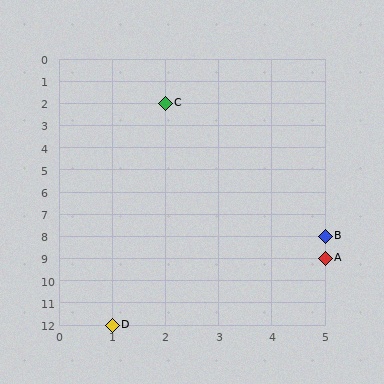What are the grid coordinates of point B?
Point B is at grid coordinates (5, 8).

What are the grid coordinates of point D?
Point D is at grid coordinates (1, 12).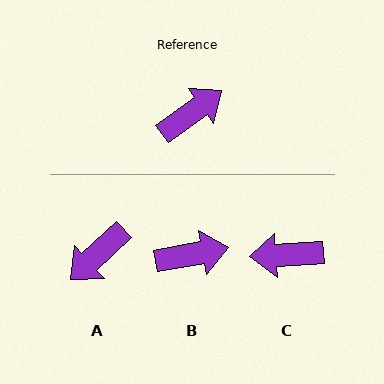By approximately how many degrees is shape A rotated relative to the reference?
Approximately 173 degrees clockwise.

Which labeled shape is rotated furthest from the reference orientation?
A, about 173 degrees away.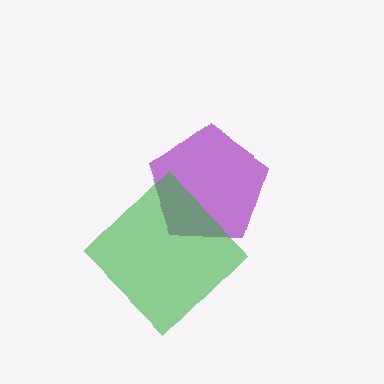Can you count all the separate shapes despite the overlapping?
Yes, there are 2 separate shapes.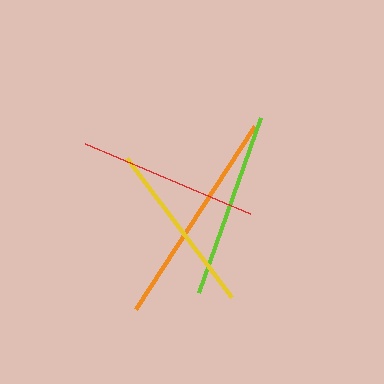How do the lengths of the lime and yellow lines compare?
The lime and yellow lines are approximately the same length.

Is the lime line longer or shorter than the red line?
The lime line is longer than the red line.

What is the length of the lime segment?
The lime segment is approximately 186 pixels long.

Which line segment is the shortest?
The yellow line is the shortest at approximately 175 pixels.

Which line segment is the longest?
The orange line is the longest at approximately 219 pixels.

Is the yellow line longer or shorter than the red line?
The red line is longer than the yellow line.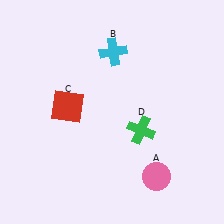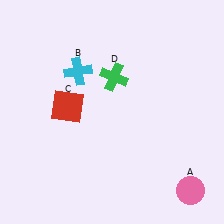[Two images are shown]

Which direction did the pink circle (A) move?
The pink circle (A) moved right.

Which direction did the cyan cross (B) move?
The cyan cross (B) moved left.